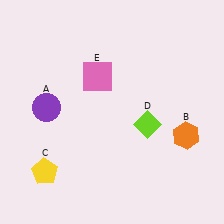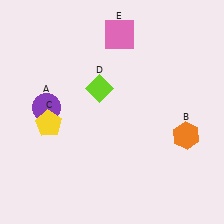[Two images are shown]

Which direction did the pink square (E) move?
The pink square (E) moved up.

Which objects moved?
The objects that moved are: the yellow pentagon (C), the lime diamond (D), the pink square (E).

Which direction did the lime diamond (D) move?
The lime diamond (D) moved left.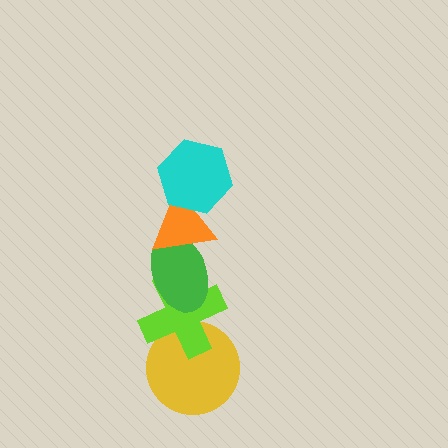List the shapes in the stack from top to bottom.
From top to bottom: the cyan hexagon, the orange triangle, the green ellipse, the lime cross, the yellow circle.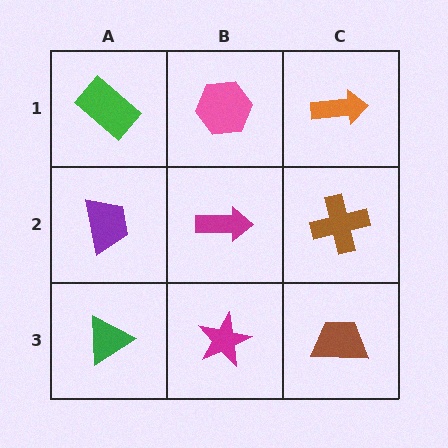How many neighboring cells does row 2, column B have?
4.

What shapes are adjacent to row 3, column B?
A magenta arrow (row 2, column B), a green triangle (row 3, column A), a brown trapezoid (row 3, column C).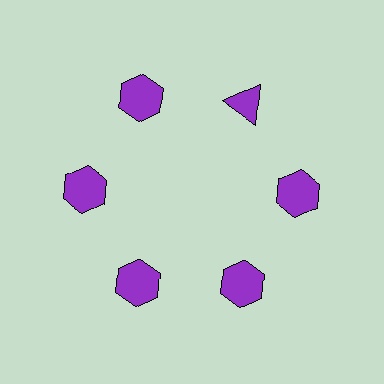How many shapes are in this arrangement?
There are 6 shapes arranged in a ring pattern.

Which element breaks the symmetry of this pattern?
The purple triangle at roughly the 1 o'clock position breaks the symmetry. All other shapes are purple hexagons.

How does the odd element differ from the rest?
It has a different shape: triangle instead of hexagon.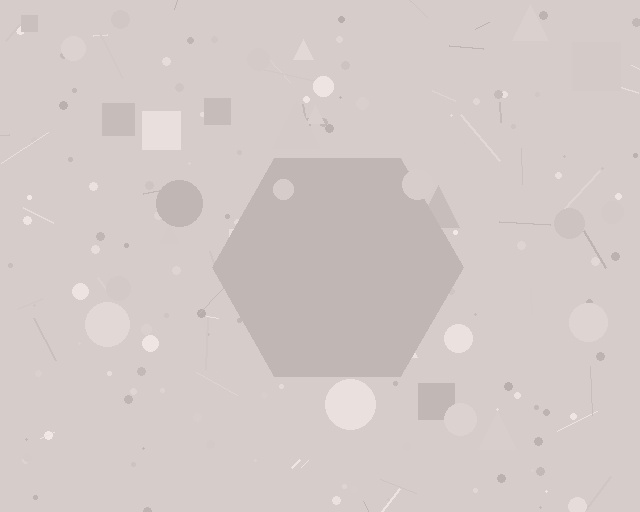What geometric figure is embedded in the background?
A hexagon is embedded in the background.